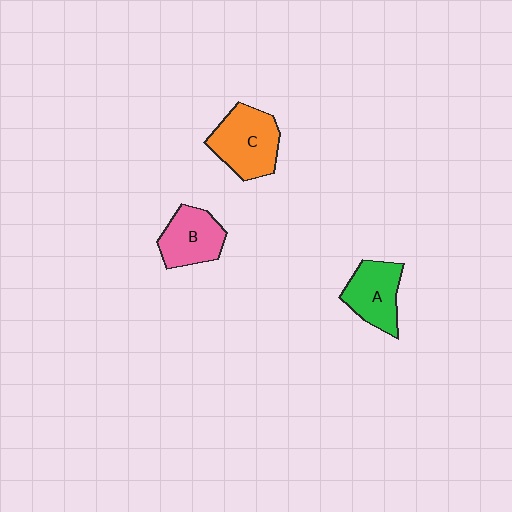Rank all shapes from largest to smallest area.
From largest to smallest: C (orange), A (green), B (pink).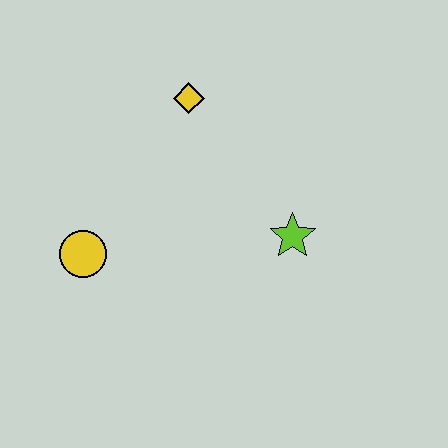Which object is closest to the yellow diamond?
The lime star is closest to the yellow diamond.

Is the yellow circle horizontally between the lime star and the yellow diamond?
No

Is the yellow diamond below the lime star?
No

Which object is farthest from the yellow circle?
The lime star is farthest from the yellow circle.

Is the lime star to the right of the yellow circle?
Yes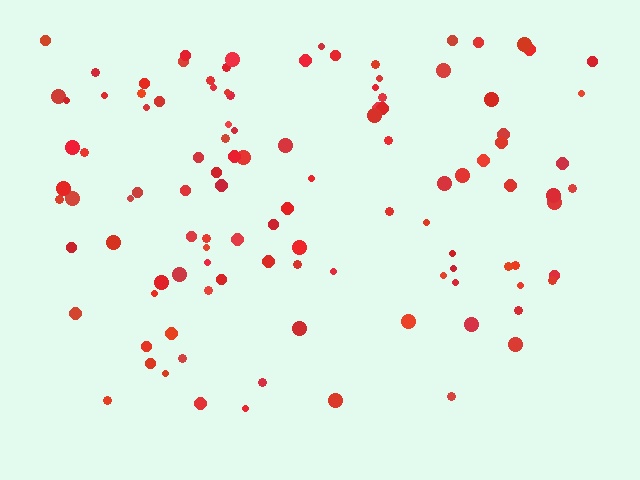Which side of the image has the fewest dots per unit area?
The bottom.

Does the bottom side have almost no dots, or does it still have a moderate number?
Still a moderate number, just noticeably fewer than the top.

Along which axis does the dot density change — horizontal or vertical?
Vertical.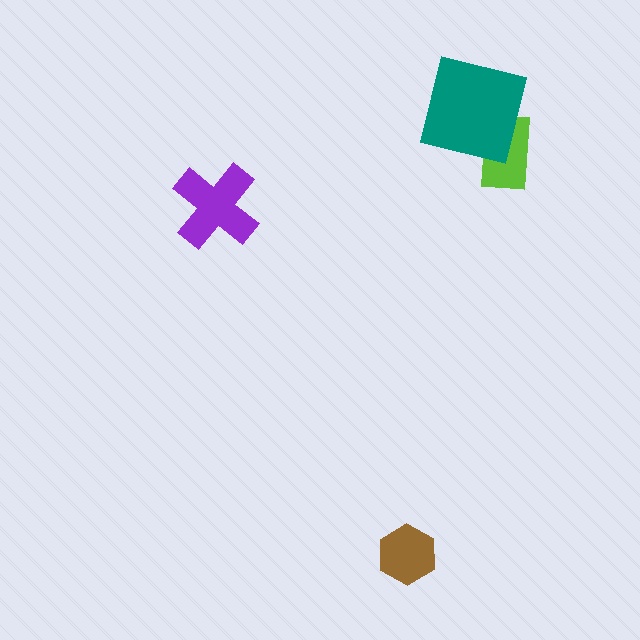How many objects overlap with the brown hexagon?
0 objects overlap with the brown hexagon.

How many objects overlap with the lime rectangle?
1 object overlaps with the lime rectangle.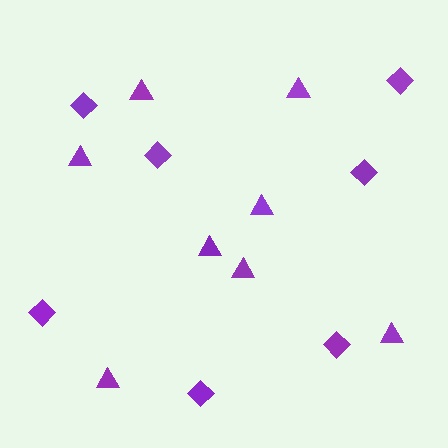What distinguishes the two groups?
There are 2 groups: one group of triangles (8) and one group of diamonds (7).